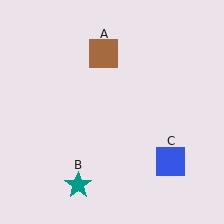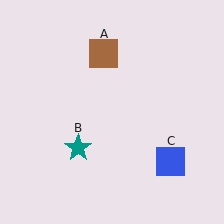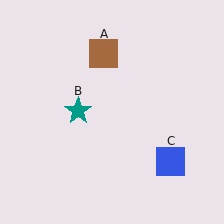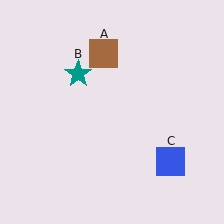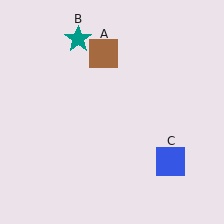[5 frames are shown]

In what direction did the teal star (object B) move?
The teal star (object B) moved up.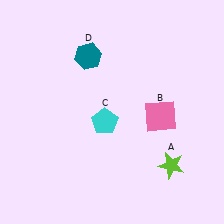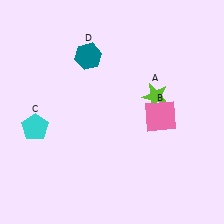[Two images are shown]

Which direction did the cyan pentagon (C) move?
The cyan pentagon (C) moved left.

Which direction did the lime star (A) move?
The lime star (A) moved up.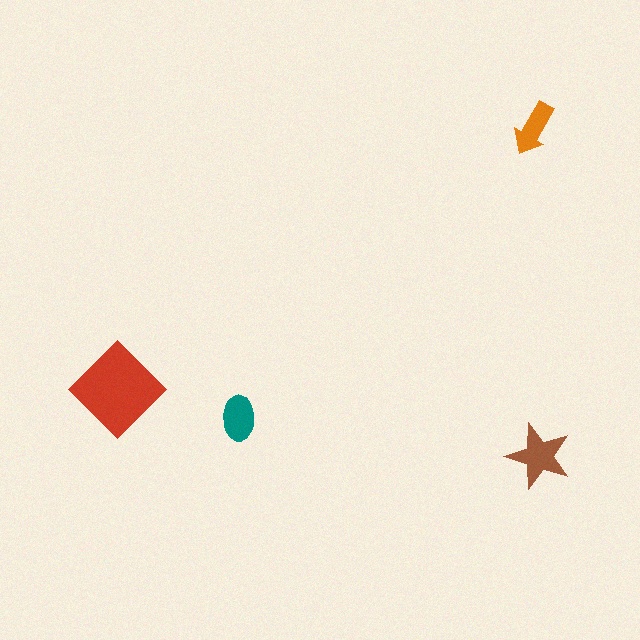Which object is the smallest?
The orange arrow.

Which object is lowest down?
The brown star is bottommost.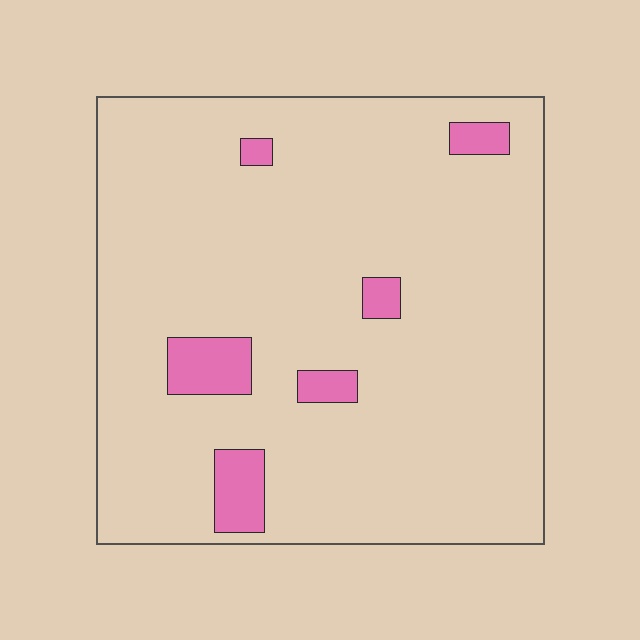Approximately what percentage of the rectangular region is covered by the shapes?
Approximately 10%.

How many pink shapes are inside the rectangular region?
6.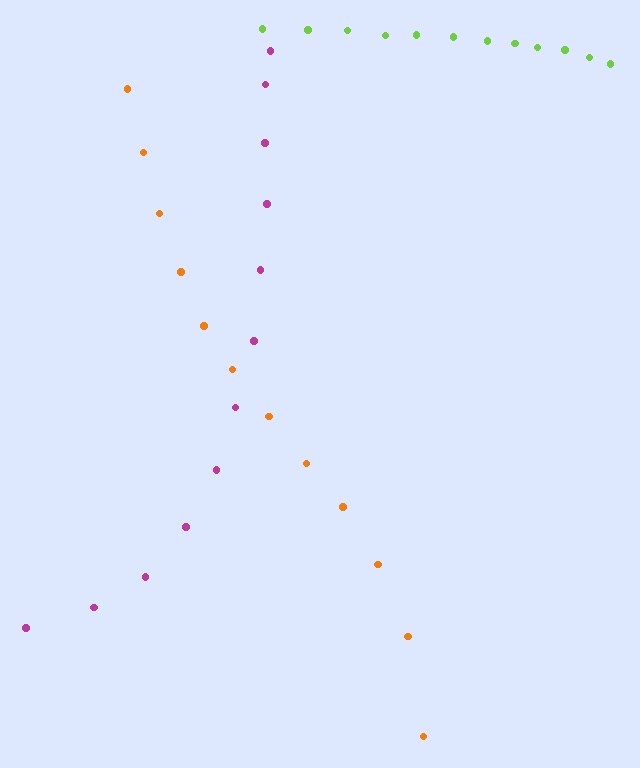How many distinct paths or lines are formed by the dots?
There are 3 distinct paths.